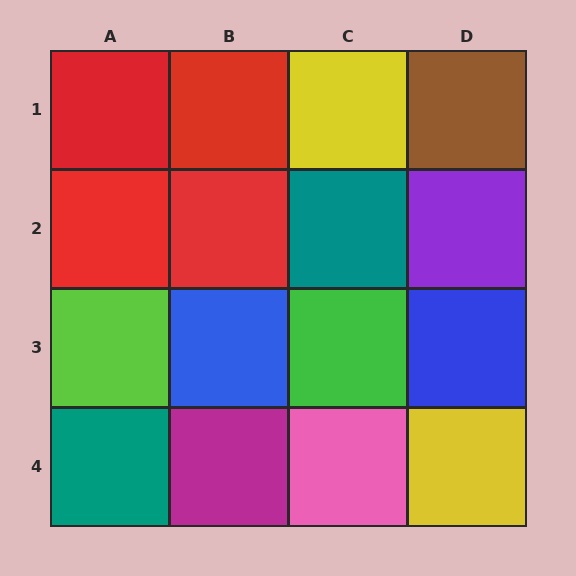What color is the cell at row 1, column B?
Red.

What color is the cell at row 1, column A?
Red.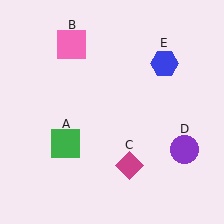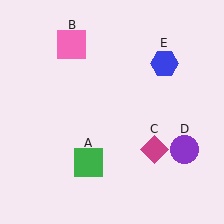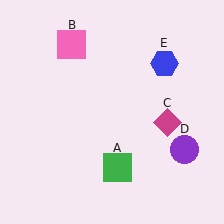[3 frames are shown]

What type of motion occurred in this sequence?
The green square (object A), magenta diamond (object C) rotated counterclockwise around the center of the scene.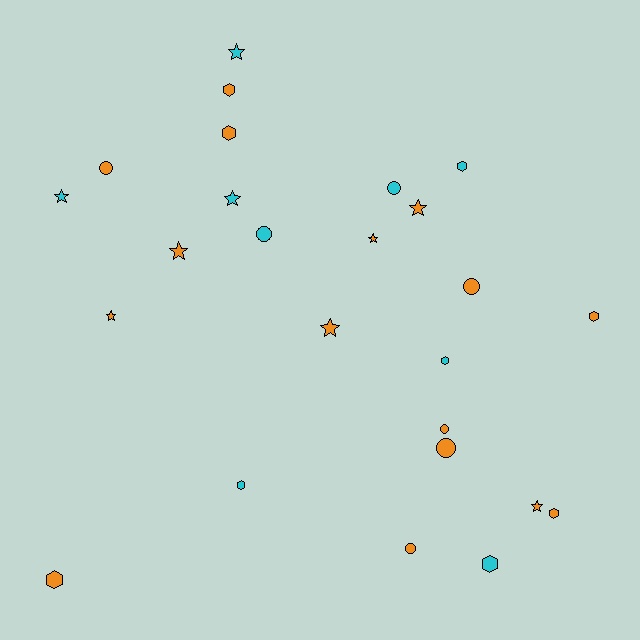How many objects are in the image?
There are 25 objects.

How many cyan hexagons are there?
There are 4 cyan hexagons.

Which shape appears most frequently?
Star, with 9 objects.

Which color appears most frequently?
Orange, with 16 objects.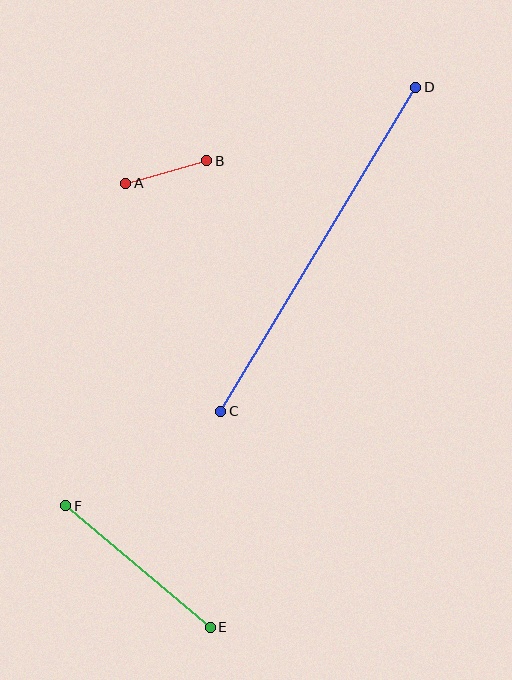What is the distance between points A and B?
The distance is approximately 84 pixels.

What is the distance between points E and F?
The distance is approximately 189 pixels.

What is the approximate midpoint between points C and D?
The midpoint is at approximately (318, 249) pixels.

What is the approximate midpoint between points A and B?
The midpoint is at approximately (166, 172) pixels.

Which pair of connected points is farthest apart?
Points C and D are farthest apart.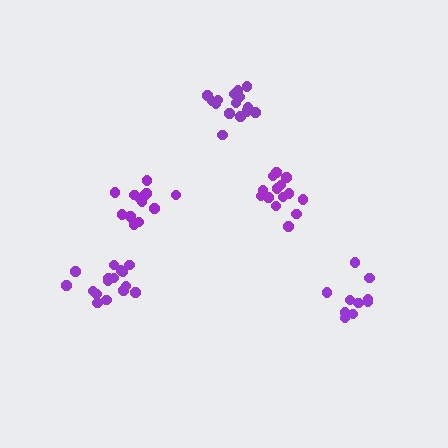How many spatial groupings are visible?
There are 5 spatial groupings.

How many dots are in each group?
Group 1: 16 dots, Group 2: 10 dots, Group 3: 14 dots, Group 4: 14 dots, Group 5: 16 dots (70 total).